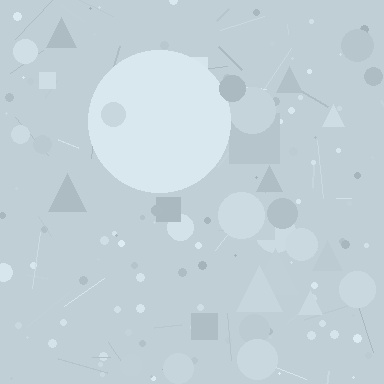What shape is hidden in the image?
A circle is hidden in the image.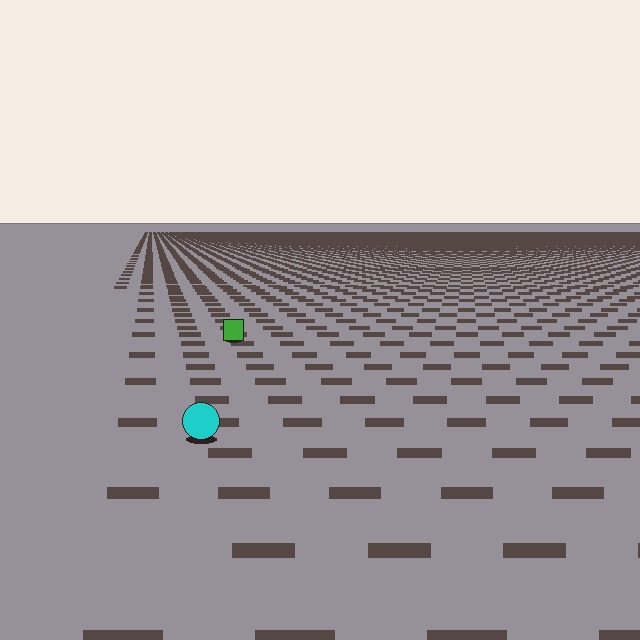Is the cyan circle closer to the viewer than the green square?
Yes. The cyan circle is closer — you can tell from the texture gradient: the ground texture is coarser near it.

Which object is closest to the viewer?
The cyan circle is closest. The texture marks near it are larger and more spread out.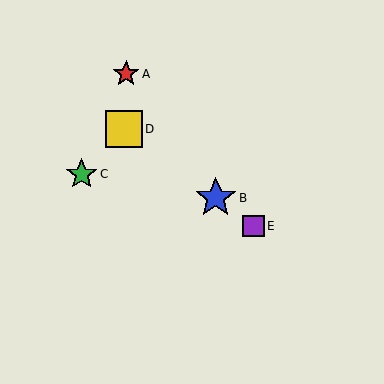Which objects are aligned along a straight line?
Objects B, D, E are aligned along a straight line.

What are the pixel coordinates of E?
Object E is at (254, 226).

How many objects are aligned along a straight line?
3 objects (B, D, E) are aligned along a straight line.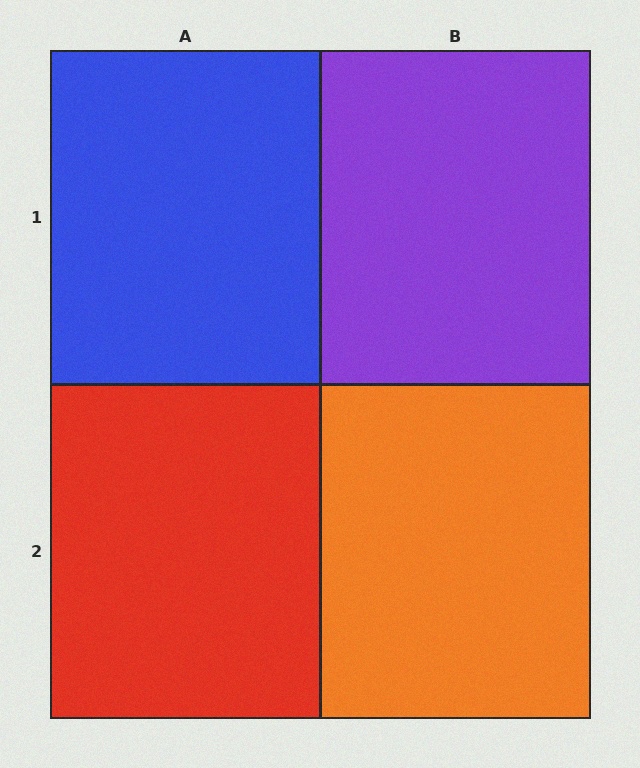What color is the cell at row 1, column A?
Blue.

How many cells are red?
1 cell is red.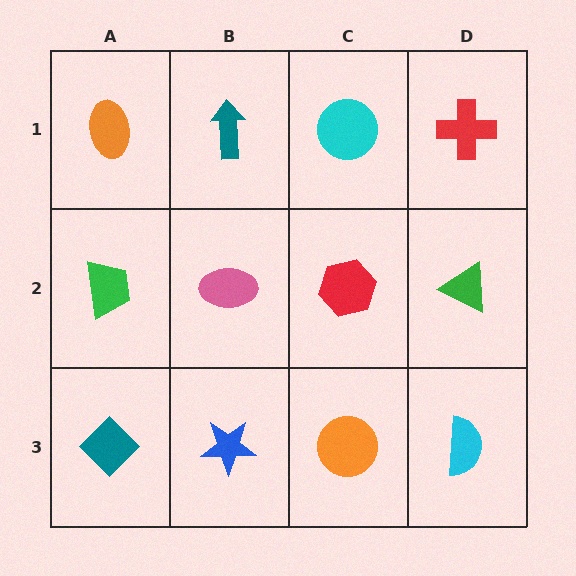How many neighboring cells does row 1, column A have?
2.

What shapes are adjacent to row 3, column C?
A red hexagon (row 2, column C), a blue star (row 3, column B), a cyan semicircle (row 3, column D).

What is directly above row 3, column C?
A red hexagon.